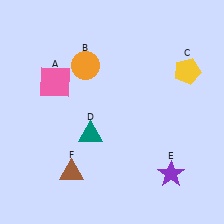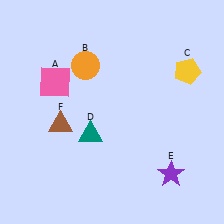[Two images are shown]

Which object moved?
The brown triangle (F) moved up.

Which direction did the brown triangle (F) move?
The brown triangle (F) moved up.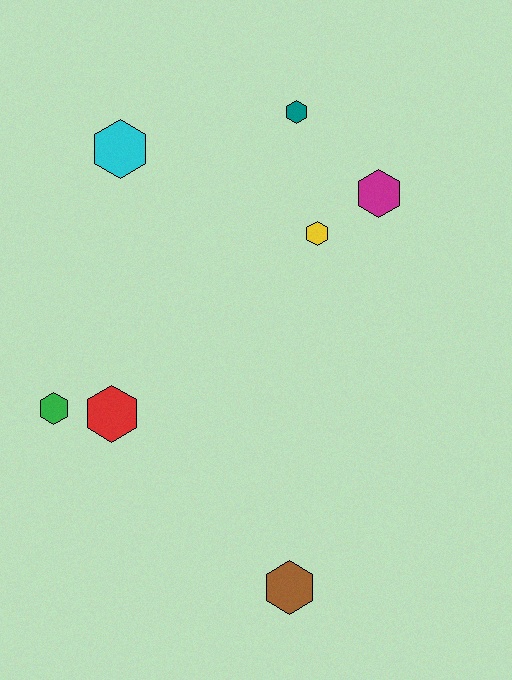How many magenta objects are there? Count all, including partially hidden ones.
There is 1 magenta object.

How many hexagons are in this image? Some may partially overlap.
There are 7 hexagons.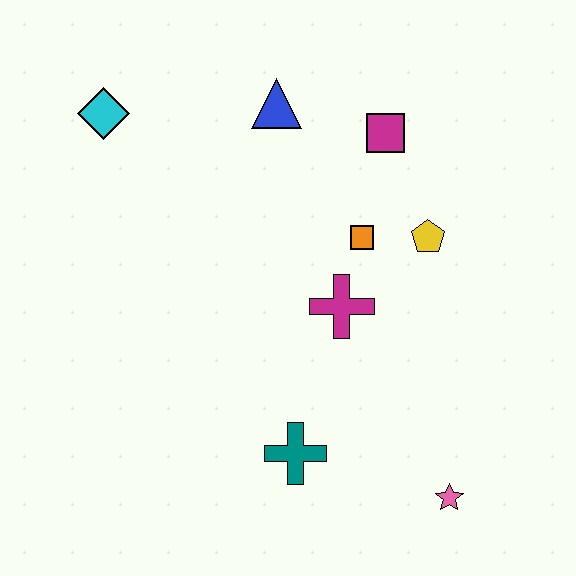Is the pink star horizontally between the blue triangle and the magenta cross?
No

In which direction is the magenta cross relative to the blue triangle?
The magenta cross is below the blue triangle.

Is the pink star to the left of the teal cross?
No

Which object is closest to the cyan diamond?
The blue triangle is closest to the cyan diamond.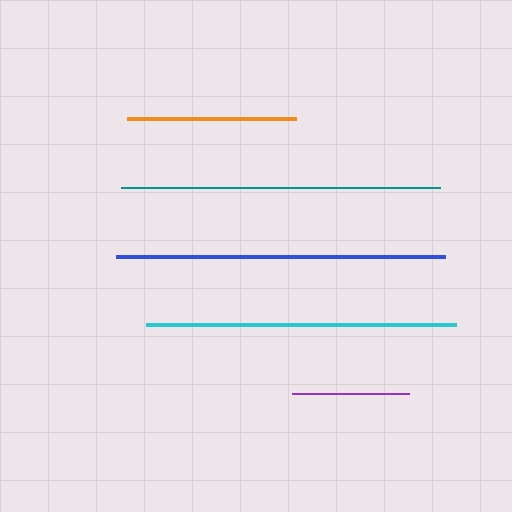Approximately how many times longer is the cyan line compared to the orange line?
The cyan line is approximately 1.8 times the length of the orange line.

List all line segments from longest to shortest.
From longest to shortest: blue, teal, cyan, orange, purple.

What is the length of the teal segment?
The teal segment is approximately 318 pixels long.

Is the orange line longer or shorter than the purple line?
The orange line is longer than the purple line.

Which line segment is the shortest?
The purple line is the shortest at approximately 117 pixels.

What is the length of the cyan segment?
The cyan segment is approximately 310 pixels long.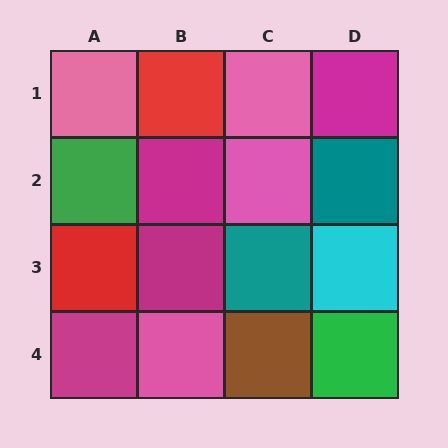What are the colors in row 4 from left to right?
Magenta, pink, brown, green.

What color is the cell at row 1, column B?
Red.